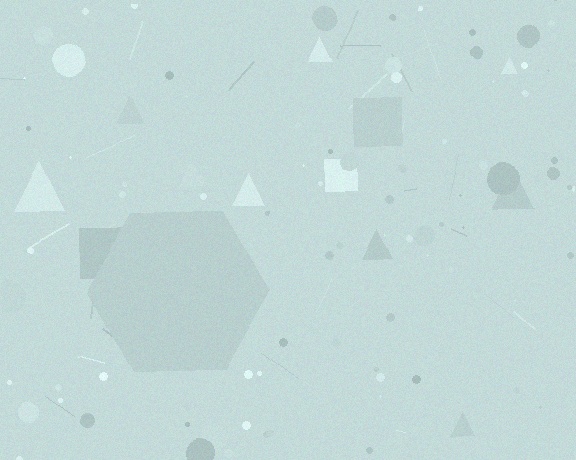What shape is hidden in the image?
A hexagon is hidden in the image.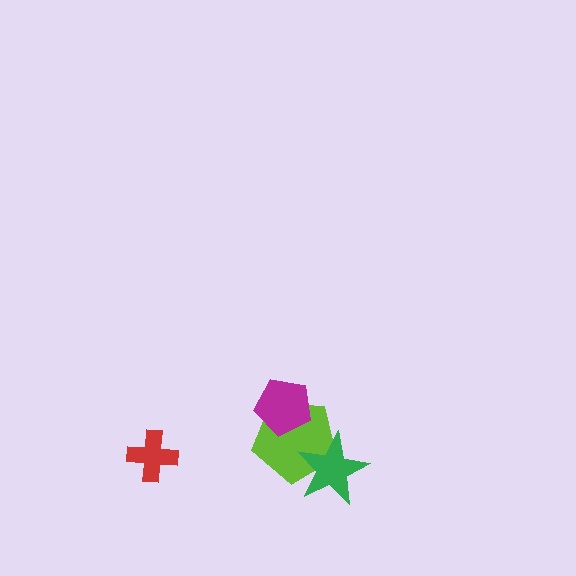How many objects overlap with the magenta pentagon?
1 object overlaps with the magenta pentagon.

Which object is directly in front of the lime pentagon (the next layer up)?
The magenta pentagon is directly in front of the lime pentagon.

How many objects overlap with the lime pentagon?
2 objects overlap with the lime pentagon.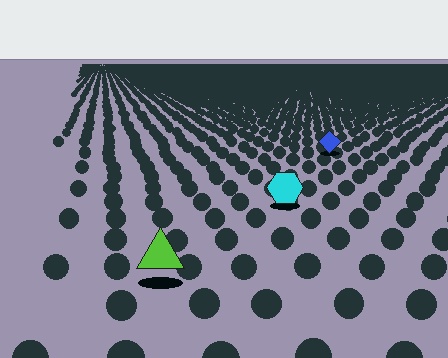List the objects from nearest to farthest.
From nearest to farthest: the lime triangle, the cyan hexagon, the blue diamond.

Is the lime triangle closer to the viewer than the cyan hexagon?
Yes. The lime triangle is closer — you can tell from the texture gradient: the ground texture is coarser near it.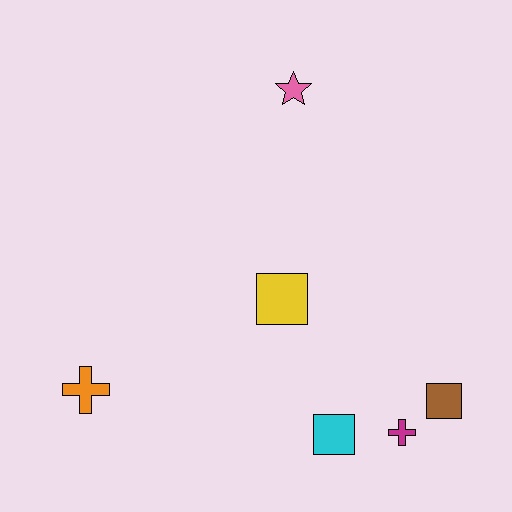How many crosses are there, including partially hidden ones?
There are 2 crosses.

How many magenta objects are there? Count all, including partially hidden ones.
There is 1 magenta object.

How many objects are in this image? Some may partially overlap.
There are 6 objects.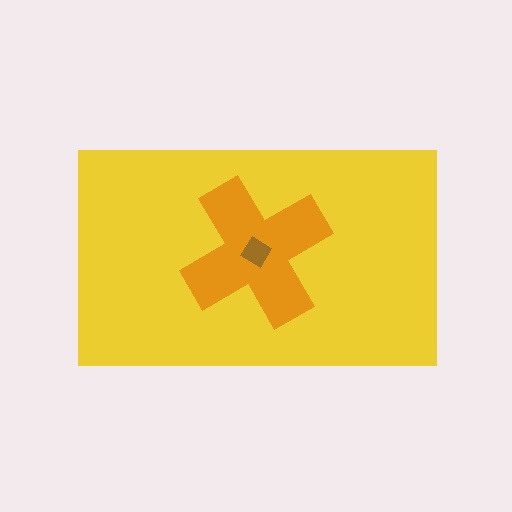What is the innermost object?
The brown diamond.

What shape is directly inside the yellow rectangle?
The orange cross.